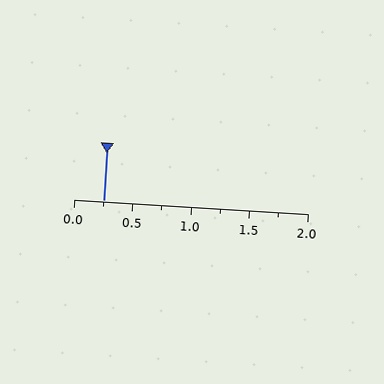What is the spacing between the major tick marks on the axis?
The major ticks are spaced 0.5 apart.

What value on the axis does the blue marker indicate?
The marker indicates approximately 0.25.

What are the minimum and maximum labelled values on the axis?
The axis runs from 0.0 to 2.0.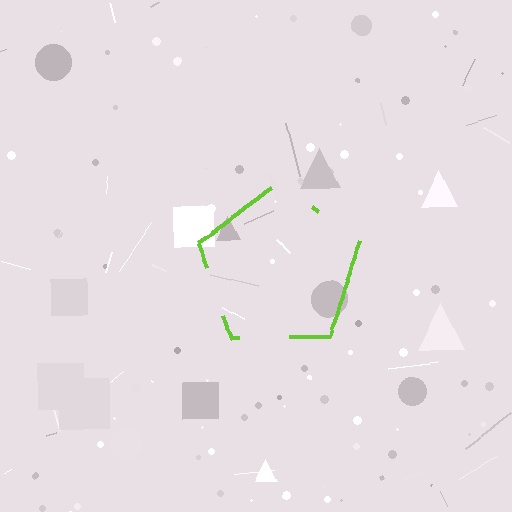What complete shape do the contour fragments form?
The contour fragments form a pentagon.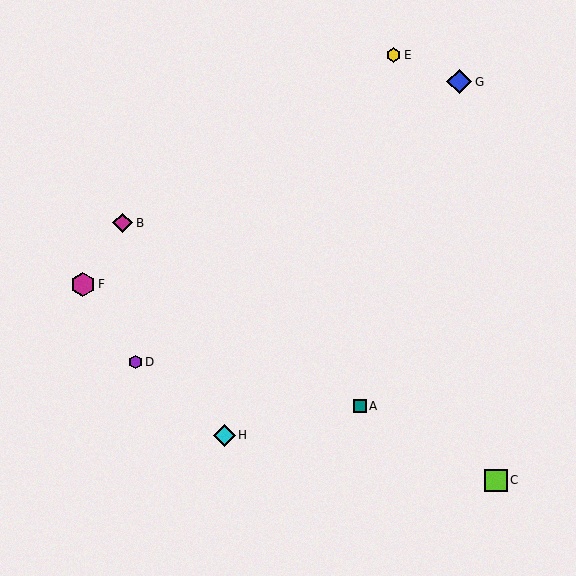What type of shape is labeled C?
Shape C is a lime square.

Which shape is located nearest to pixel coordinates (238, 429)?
The cyan diamond (labeled H) at (225, 435) is nearest to that location.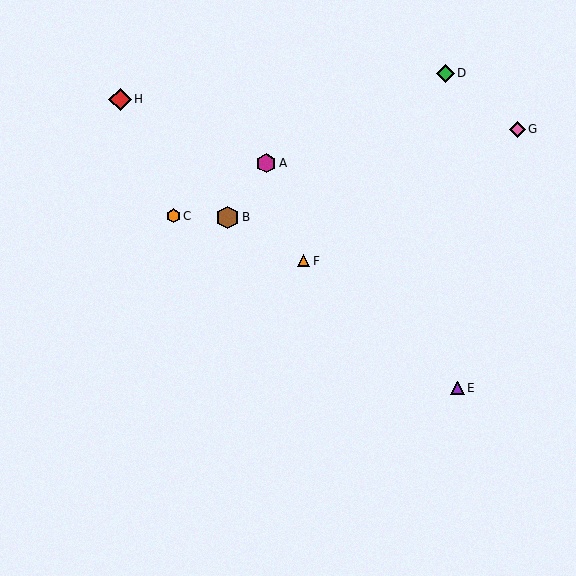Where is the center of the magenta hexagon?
The center of the magenta hexagon is at (266, 163).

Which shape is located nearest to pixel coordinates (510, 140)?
The pink diamond (labeled G) at (517, 129) is nearest to that location.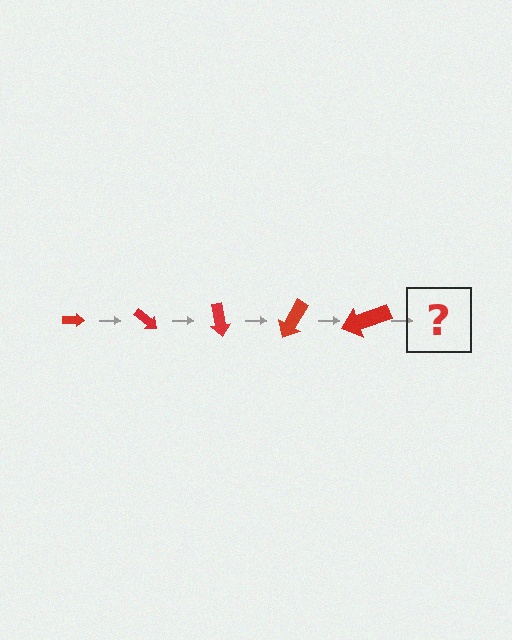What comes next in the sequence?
The next element should be an arrow, larger than the previous one and rotated 200 degrees from the start.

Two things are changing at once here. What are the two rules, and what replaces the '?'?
The two rules are that the arrow grows larger each step and it rotates 40 degrees each step. The '?' should be an arrow, larger than the previous one and rotated 200 degrees from the start.